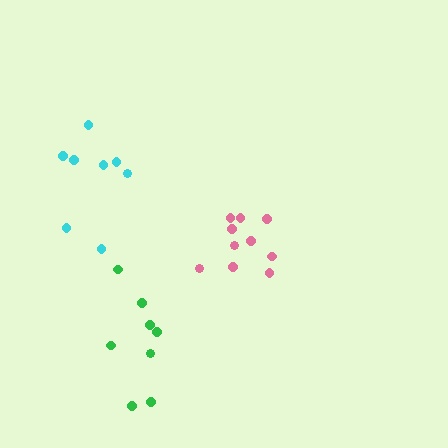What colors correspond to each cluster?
The clusters are colored: cyan, pink, green.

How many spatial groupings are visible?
There are 3 spatial groupings.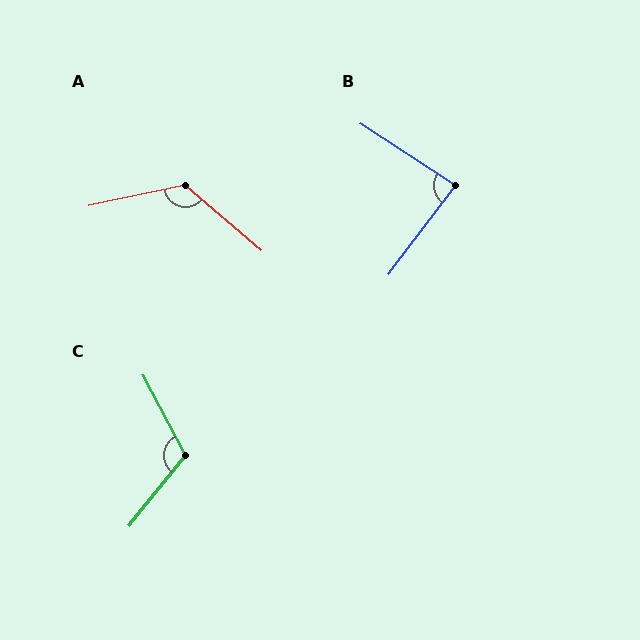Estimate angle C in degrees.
Approximately 113 degrees.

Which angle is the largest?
A, at approximately 127 degrees.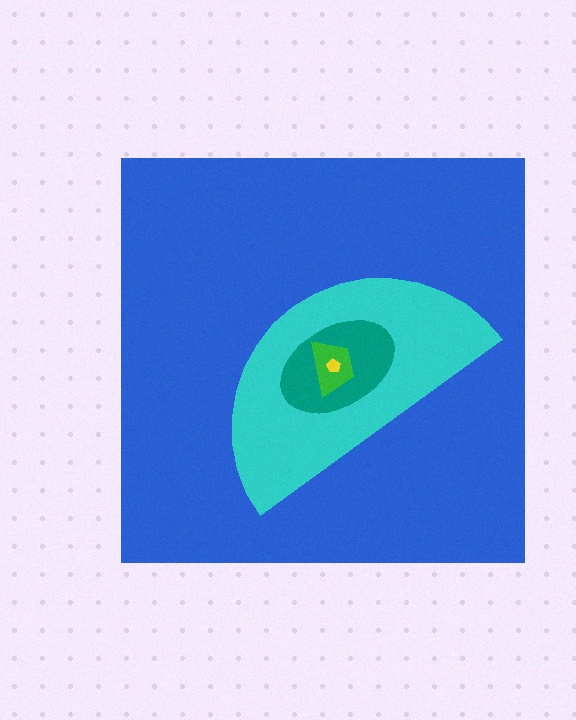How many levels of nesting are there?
5.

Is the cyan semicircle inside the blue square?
Yes.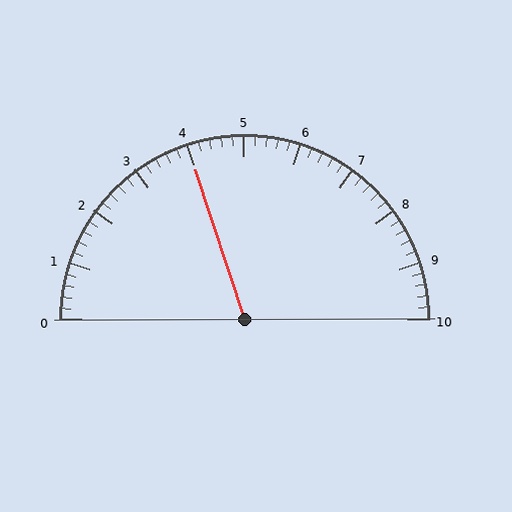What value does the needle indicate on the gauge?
The needle indicates approximately 4.0.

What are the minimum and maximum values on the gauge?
The gauge ranges from 0 to 10.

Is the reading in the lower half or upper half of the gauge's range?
The reading is in the lower half of the range (0 to 10).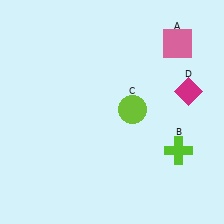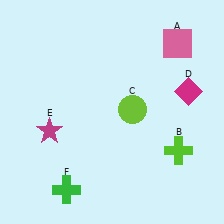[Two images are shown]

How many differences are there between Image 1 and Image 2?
There are 2 differences between the two images.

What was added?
A magenta star (E), a green cross (F) were added in Image 2.